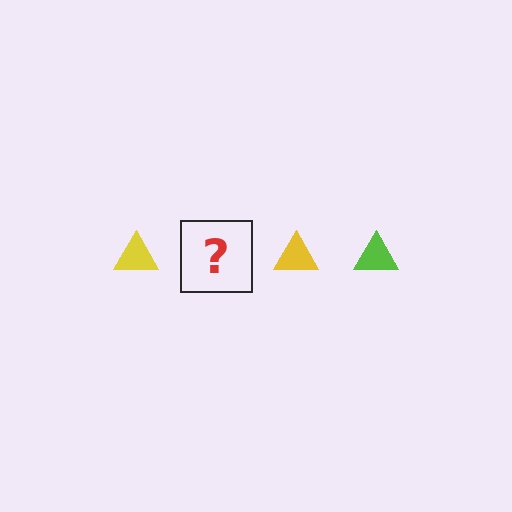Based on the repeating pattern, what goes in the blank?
The blank should be a lime triangle.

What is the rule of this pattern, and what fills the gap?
The rule is that the pattern cycles through yellow, lime triangles. The gap should be filled with a lime triangle.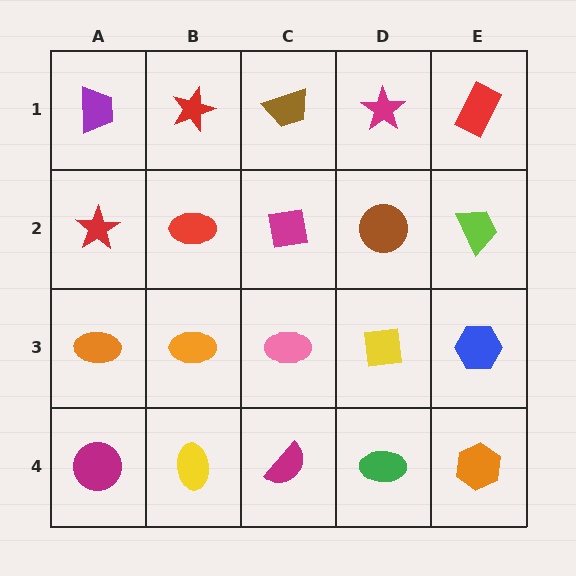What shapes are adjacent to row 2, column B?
A red star (row 1, column B), an orange ellipse (row 3, column B), a red star (row 2, column A), a magenta square (row 2, column C).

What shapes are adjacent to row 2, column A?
A purple trapezoid (row 1, column A), an orange ellipse (row 3, column A), a red ellipse (row 2, column B).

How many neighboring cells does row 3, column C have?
4.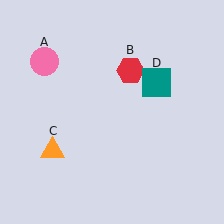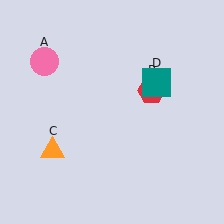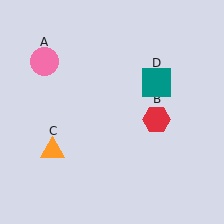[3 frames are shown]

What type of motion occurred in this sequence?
The red hexagon (object B) rotated clockwise around the center of the scene.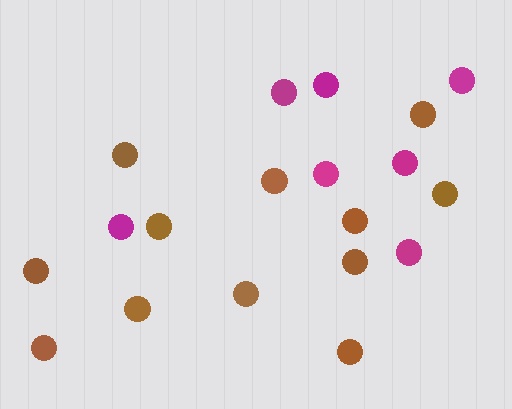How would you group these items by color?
There are 2 groups: one group of brown circles (12) and one group of magenta circles (7).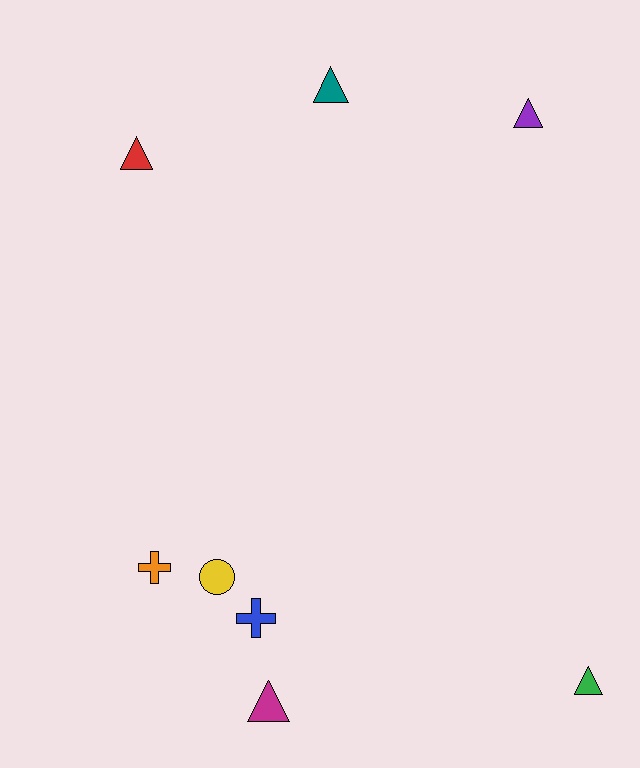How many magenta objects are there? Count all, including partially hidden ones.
There is 1 magenta object.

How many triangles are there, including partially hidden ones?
There are 5 triangles.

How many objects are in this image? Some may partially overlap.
There are 8 objects.